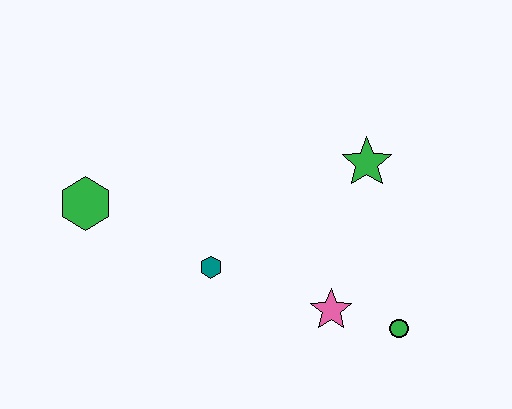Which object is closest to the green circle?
The pink star is closest to the green circle.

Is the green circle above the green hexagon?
No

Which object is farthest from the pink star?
The green hexagon is farthest from the pink star.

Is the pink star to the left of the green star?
Yes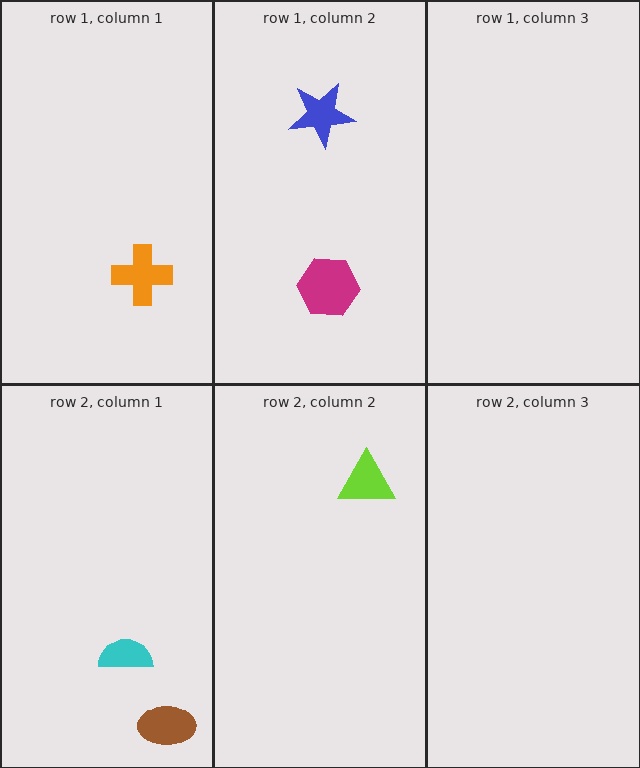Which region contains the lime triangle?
The row 2, column 2 region.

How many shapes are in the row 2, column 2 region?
1.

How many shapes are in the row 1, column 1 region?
1.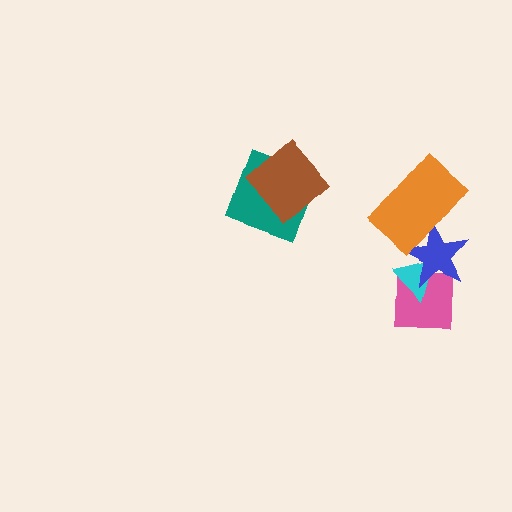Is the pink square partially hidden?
Yes, it is partially covered by another shape.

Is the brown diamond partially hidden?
No, no other shape covers it.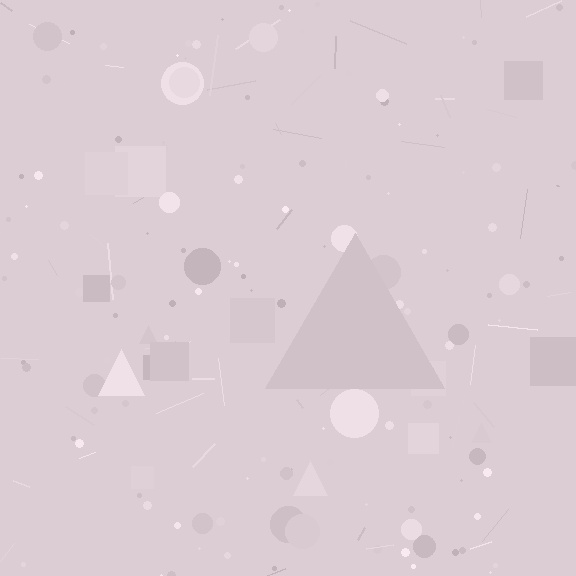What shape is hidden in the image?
A triangle is hidden in the image.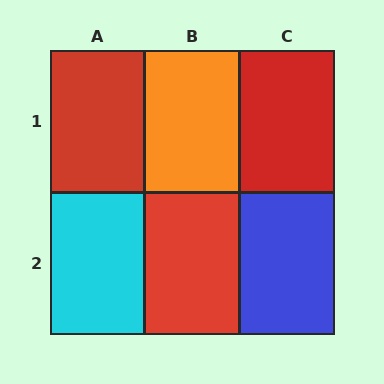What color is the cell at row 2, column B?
Red.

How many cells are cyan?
1 cell is cyan.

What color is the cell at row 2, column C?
Blue.